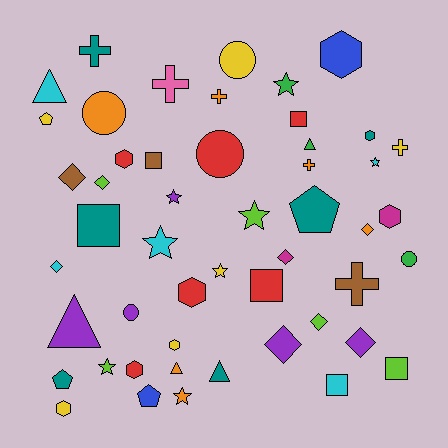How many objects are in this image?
There are 50 objects.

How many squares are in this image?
There are 6 squares.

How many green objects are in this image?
There are 3 green objects.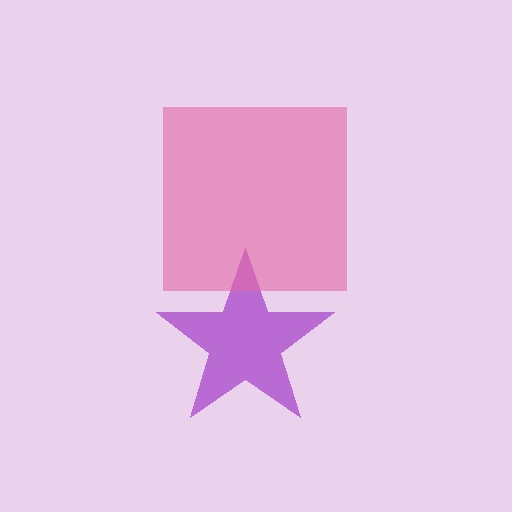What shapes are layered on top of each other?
The layered shapes are: a purple star, a pink square.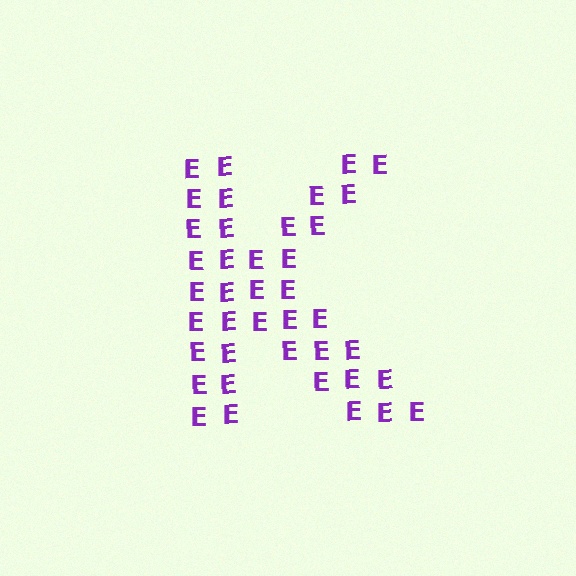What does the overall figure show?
The overall figure shows the letter K.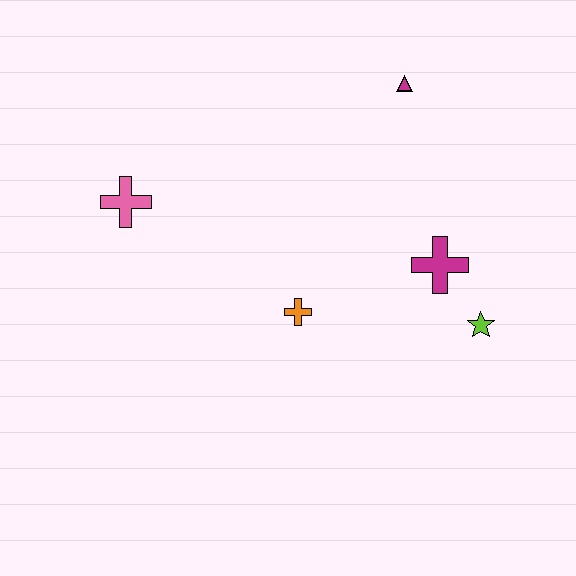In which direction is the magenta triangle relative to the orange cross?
The magenta triangle is above the orange cross.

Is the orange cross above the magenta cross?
No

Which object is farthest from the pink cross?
The lime star is farthest from the pink cross.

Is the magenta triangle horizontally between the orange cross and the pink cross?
No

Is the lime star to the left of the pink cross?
No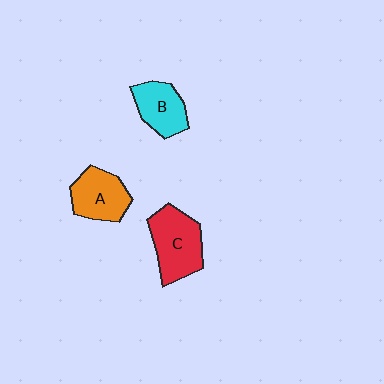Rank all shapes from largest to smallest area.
From largest to smallest: C (red), A (orange), B (cyan).